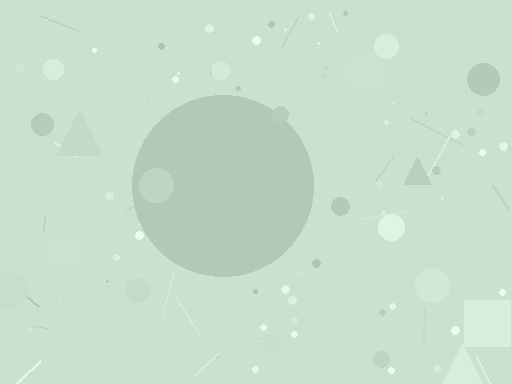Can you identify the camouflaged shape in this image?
The camouflaged shape is a circle.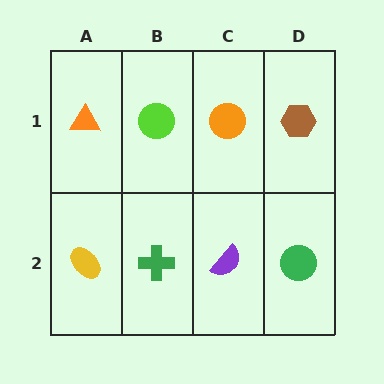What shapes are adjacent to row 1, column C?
A purple semicircle (row 2, column C), a lime circle (row 1, column B), a brown hexagon (row 1, column D).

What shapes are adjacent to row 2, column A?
An orange triangle (row 1, column A), a green cross (row 2, column B).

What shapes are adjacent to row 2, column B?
A lime circle (row 1, column B), a yellow ellipse (row 2, column A), a purple semicircle (row 2, column C).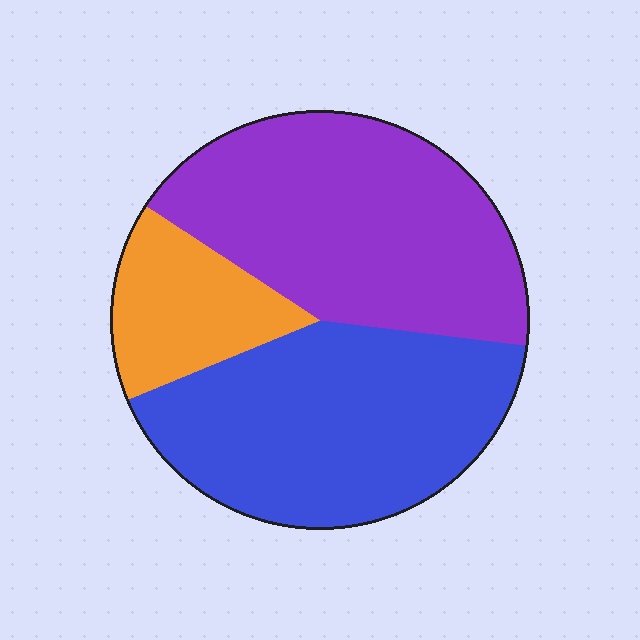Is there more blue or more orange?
Blue.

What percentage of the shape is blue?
Blue takes up about two fifths (2/5) of the shape.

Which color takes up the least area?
Orange, at roughly 15%.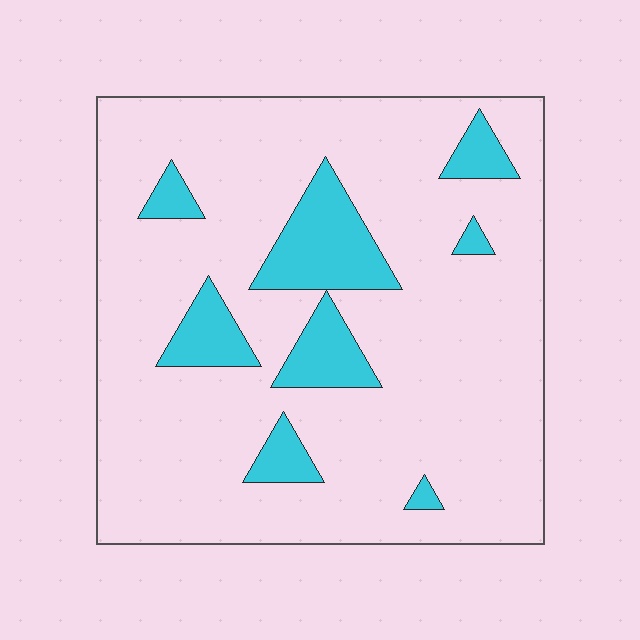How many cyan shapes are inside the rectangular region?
8.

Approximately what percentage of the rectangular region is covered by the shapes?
Approximately 15%.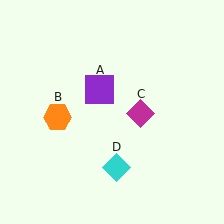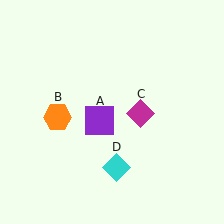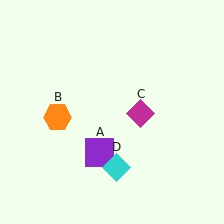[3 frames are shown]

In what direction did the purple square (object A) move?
The purple square (object A) moved down.